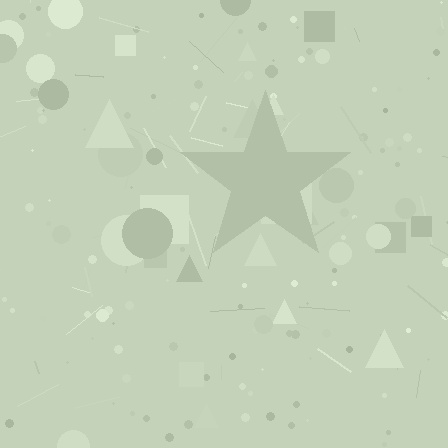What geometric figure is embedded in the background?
A star is embedded in the background.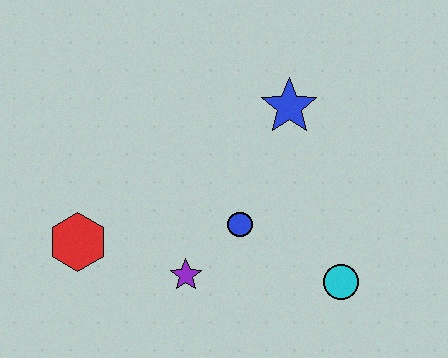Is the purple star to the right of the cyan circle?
No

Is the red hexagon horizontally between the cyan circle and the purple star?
No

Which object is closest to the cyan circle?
The blue circle is closest to the cyan circle.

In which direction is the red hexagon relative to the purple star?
The red hexagon is to the left of the purple star.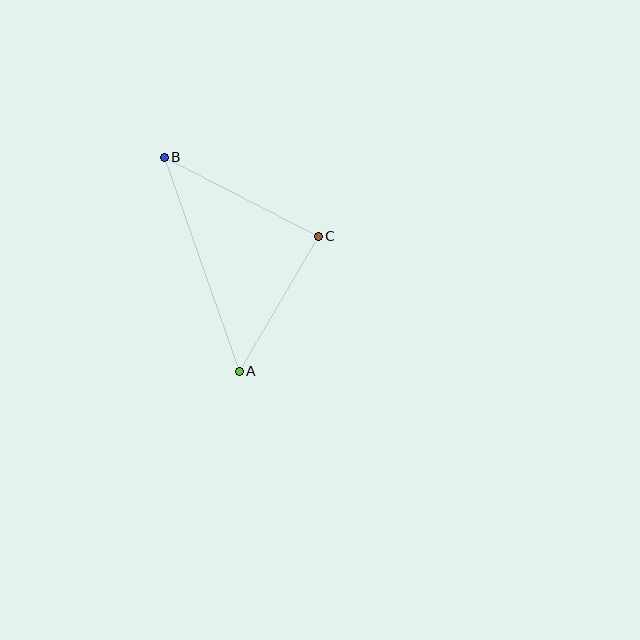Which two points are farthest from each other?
Points A and B are farthest from each other.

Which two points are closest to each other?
Points A and C are closest to each other.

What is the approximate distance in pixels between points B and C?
The distance between B and C is approximately 173 pixels.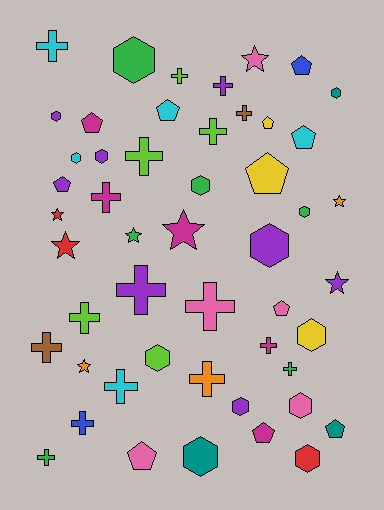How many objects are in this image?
There are 50 objects.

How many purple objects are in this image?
There are 8 purple objects.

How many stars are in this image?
There are 8 stars.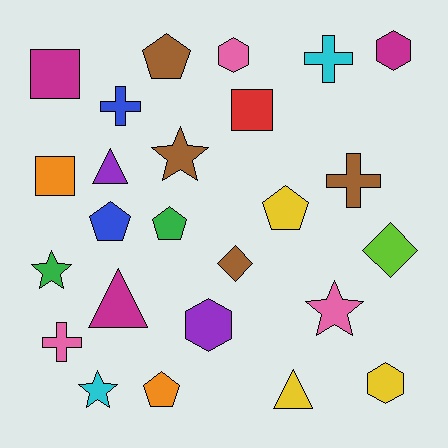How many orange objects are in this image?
There are 2 orange objects.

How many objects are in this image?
There are 25 objects.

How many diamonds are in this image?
There are 2 diamonds.